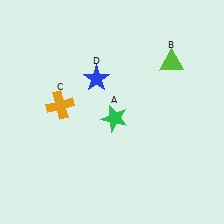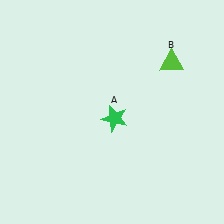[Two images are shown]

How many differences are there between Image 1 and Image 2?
There are 2 differences between the two images.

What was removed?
The orange cross (C), the blue star (D) were removed in Image 2.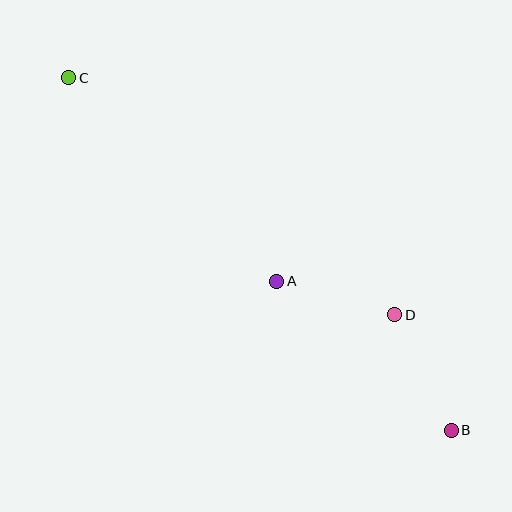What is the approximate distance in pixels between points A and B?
The distance between A and B is approximately 229 pixels.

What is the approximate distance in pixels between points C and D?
The distance between C and D is approximately 403 pixels.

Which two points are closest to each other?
Points A and D are closest to each other.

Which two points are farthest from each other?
Points B and C are farthest from each other.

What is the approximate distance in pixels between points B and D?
The distance between B and D is approximately 129 pixels.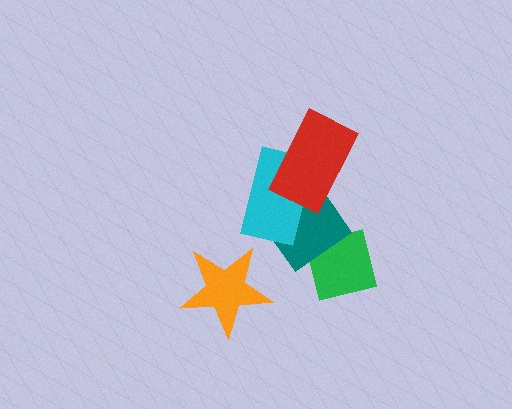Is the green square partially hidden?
Yes, it is partially covered by another shape.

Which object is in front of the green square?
The teal diamond is in front of the green square.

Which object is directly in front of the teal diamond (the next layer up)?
The cyan rectangle is directly in front of the teal diamond.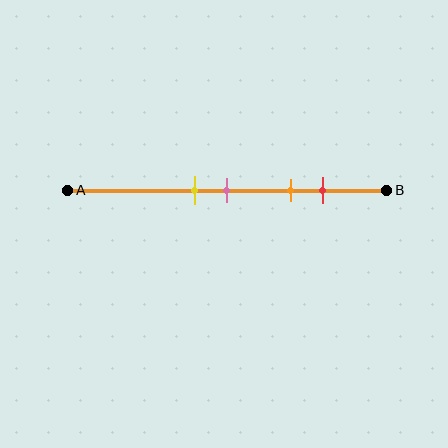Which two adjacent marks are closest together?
The yellow and pink marks are the closest adjacent pair.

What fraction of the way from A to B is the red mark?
The red mark is approximately 80% (0.8) of the way from A to B.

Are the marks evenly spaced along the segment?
No, the marks are not evenly spaced.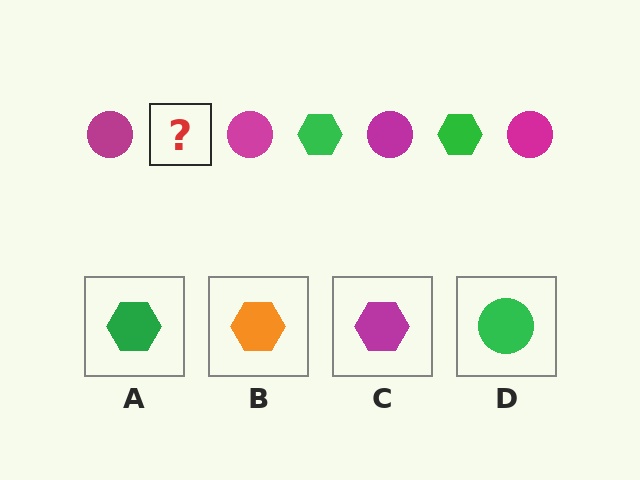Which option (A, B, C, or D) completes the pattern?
A.